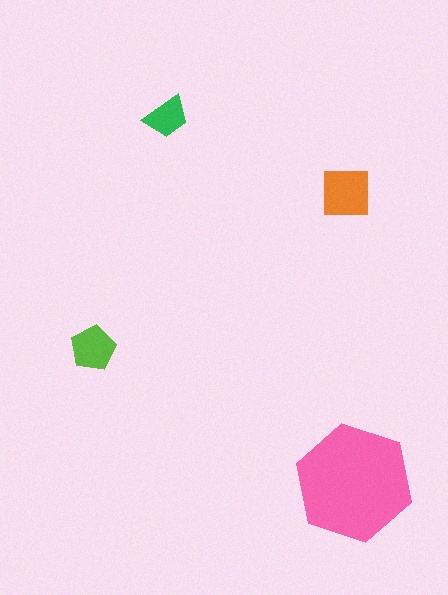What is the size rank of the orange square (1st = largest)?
2nd.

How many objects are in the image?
There are 4 objects in the image.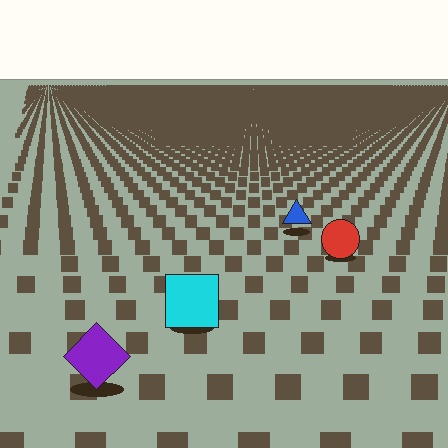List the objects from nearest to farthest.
From nearest to farthest: the purple diamond, the cyan square, the red circle, the blue triangle.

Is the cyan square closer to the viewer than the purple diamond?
No. The purple diamond is closer — you can tell from the texture gradient: the ground texture is coarser near it.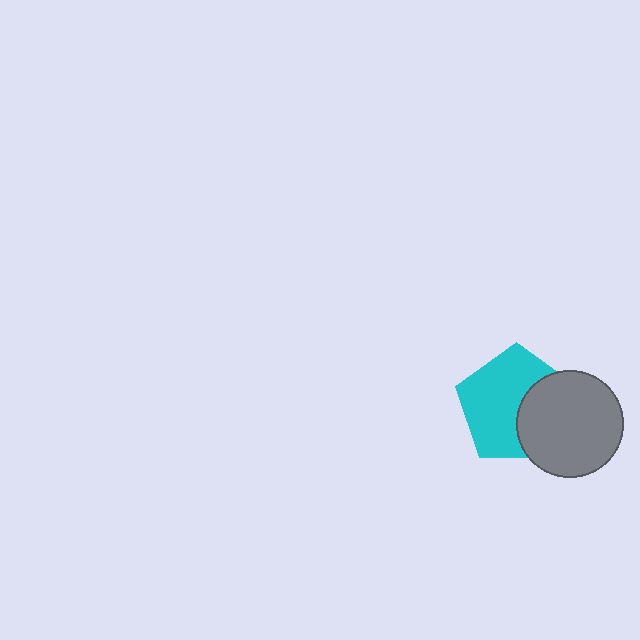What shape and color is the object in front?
The object in front is a gray circle.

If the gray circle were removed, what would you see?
You would see the complete cyan pentagon.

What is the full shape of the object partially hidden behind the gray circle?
The partially hidden object is a cyan pentagon.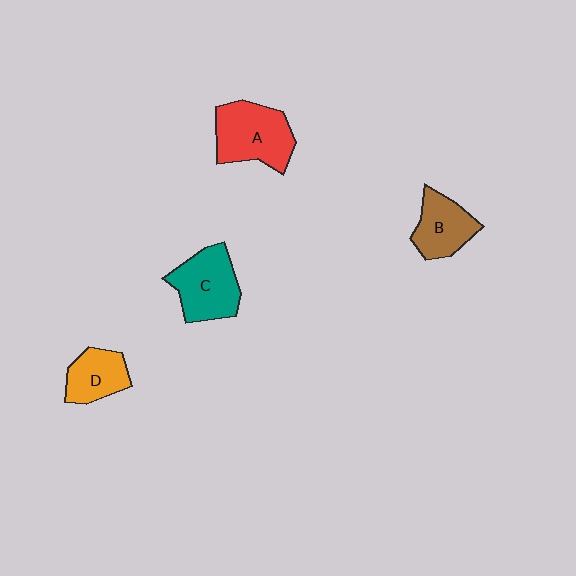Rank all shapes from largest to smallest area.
From largest to smallest: A (red), C (teal), B (brown), D (orange).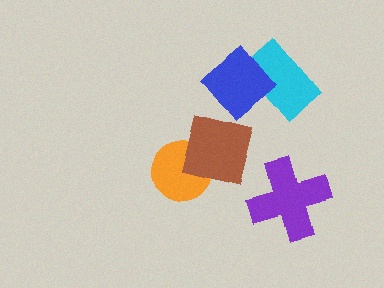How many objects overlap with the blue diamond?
1 object overlaps with the blue diamond.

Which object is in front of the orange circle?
The brown square is in front of the orange circle.